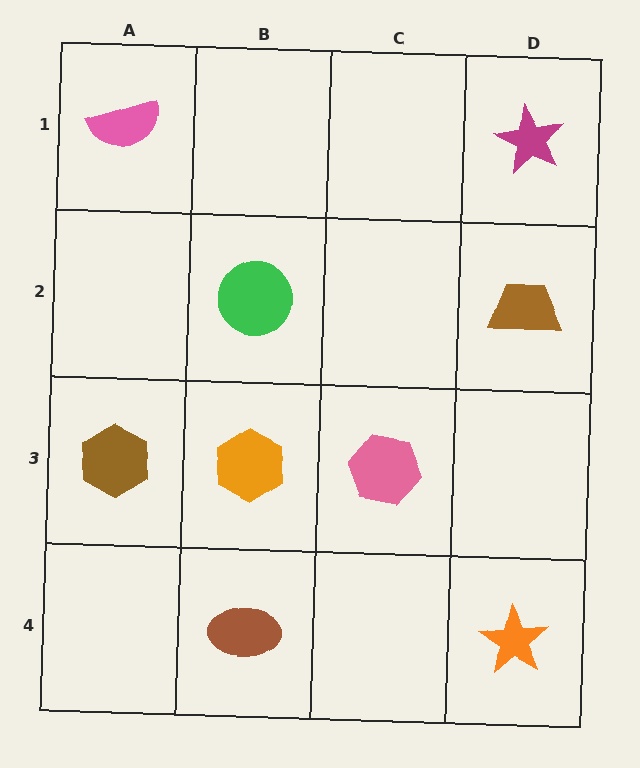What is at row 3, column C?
A pink hexagon.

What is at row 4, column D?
An orange star.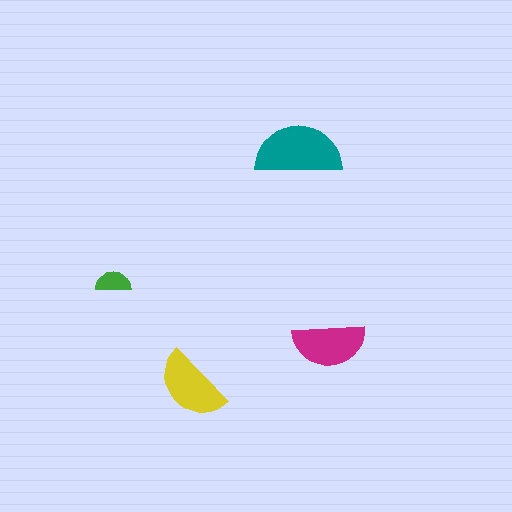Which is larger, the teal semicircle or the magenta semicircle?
The teal one.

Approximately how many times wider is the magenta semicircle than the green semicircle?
About 2 times wider.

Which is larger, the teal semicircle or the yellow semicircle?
The teal one.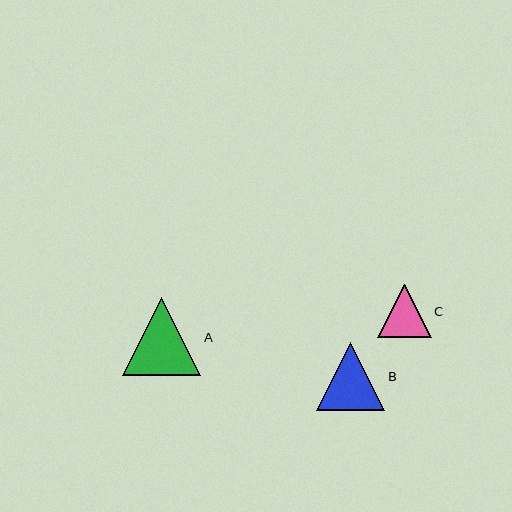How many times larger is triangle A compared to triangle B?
Triangle A is approximately 1.2 times the size of triangle B.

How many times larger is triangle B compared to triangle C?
Triangle B is approximately 1.3 times the size of triangle C.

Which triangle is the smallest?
Triangle C is the smallest with a size of approximately 53 pixels.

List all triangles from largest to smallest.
From largest to smallest: A, B, C.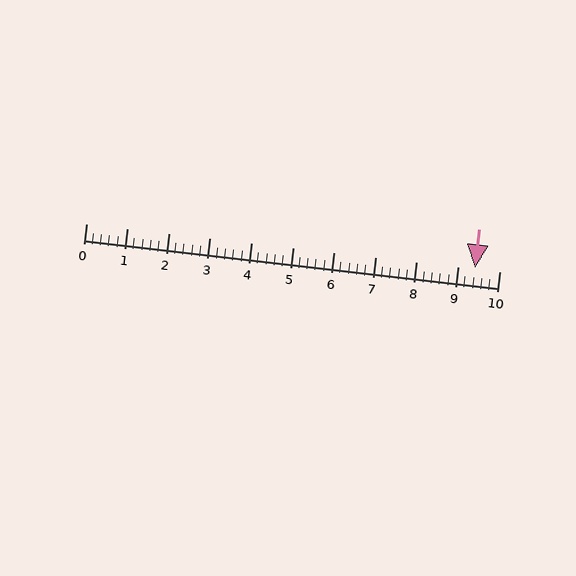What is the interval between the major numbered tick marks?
The major tick marks are spaced 1 units apart.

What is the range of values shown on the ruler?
The ruler shows values from 0 to 10.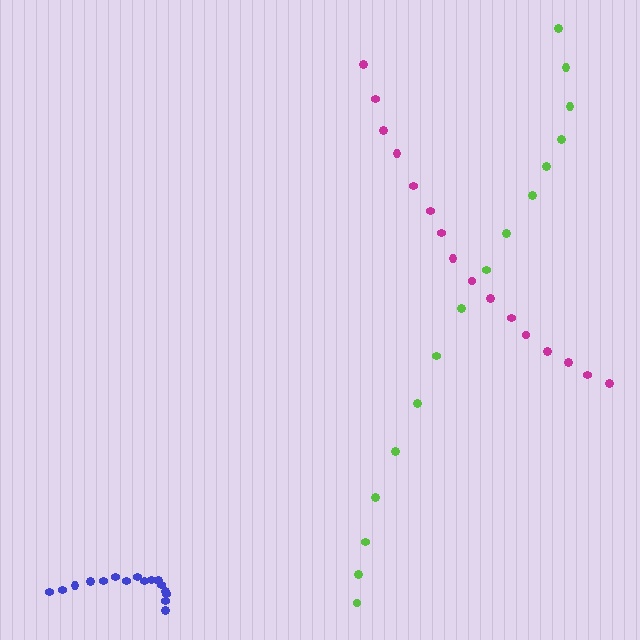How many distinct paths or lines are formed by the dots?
There are 3 distinct paths.